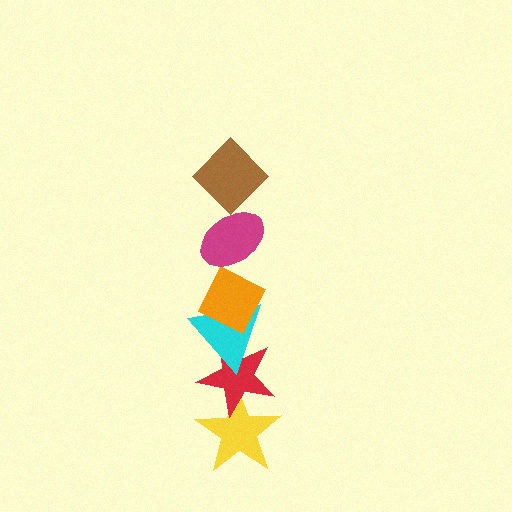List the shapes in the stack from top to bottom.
From top to bottom: the brown diamond, the magenta ellipse, the orange diamond, the cyan triangle, the red star, the yellow star.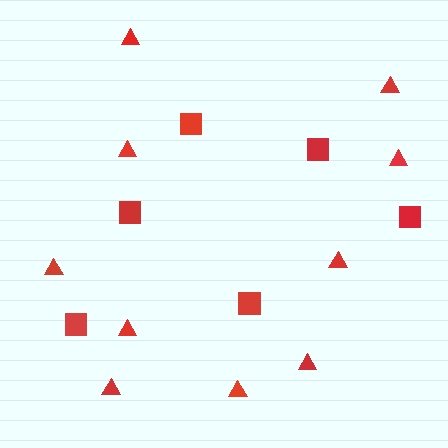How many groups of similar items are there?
There are 2 groups: one group of squares (6) and one group of triangles (10).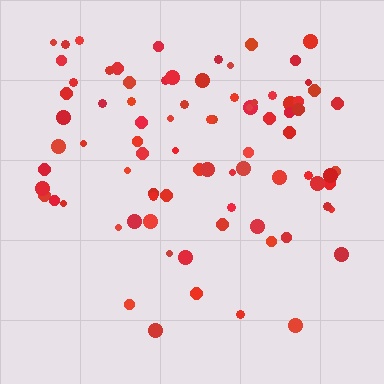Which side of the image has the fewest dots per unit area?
The bottom.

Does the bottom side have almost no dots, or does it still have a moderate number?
Still a moderate number, just noticeably fewer than the top.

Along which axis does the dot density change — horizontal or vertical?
Vertical.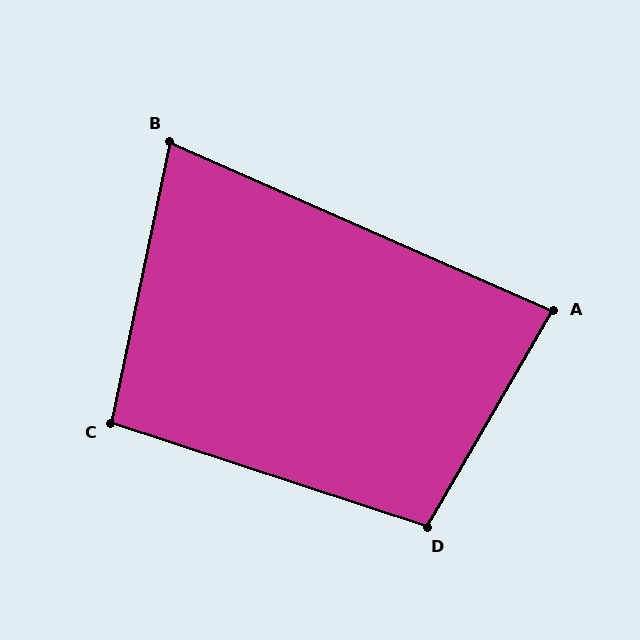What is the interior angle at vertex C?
Approximately 96 degrees (obtuse).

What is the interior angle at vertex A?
Approximately 84 degrees (acute).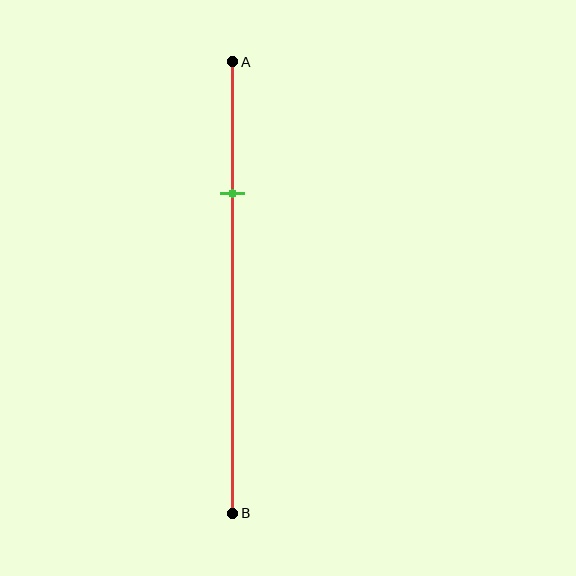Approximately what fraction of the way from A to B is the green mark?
The green mark is approximately 30% of the way from A to B.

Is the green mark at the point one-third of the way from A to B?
No, the mark is at about 30% from A, not at the 33% one-third point.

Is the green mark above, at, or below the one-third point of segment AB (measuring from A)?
The green mark is above the one-third point of segment AB.